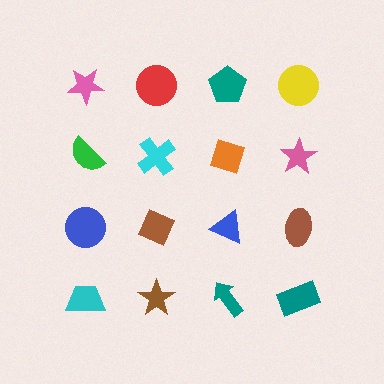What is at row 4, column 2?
A brown star.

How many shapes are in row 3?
4 shapes.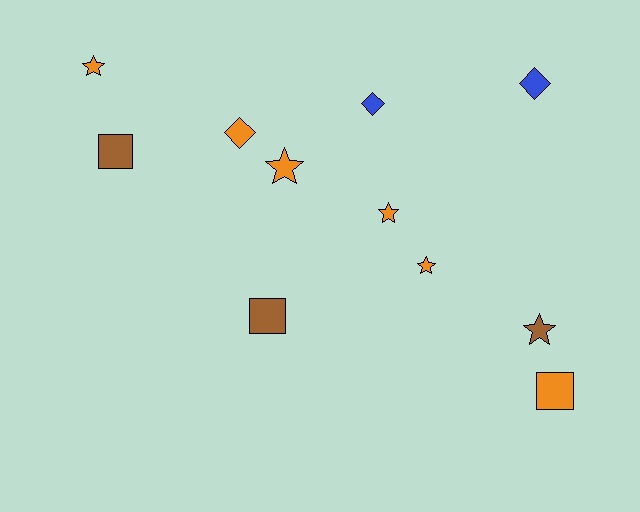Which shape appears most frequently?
Star, with 5 objects.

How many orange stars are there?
There are 4 orange stars.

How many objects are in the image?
There are 11 objects.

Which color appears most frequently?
Orange, with 6 objects.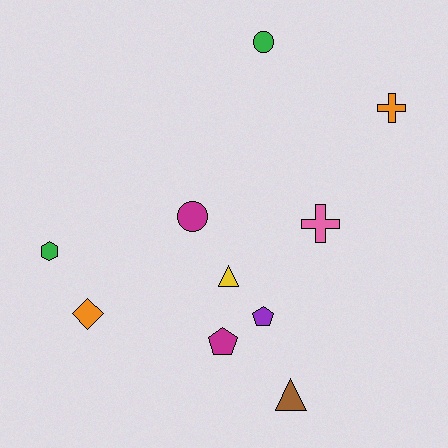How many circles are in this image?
There are 2 circles.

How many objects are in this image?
There are 10 objects.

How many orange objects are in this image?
There are 2 orange objects.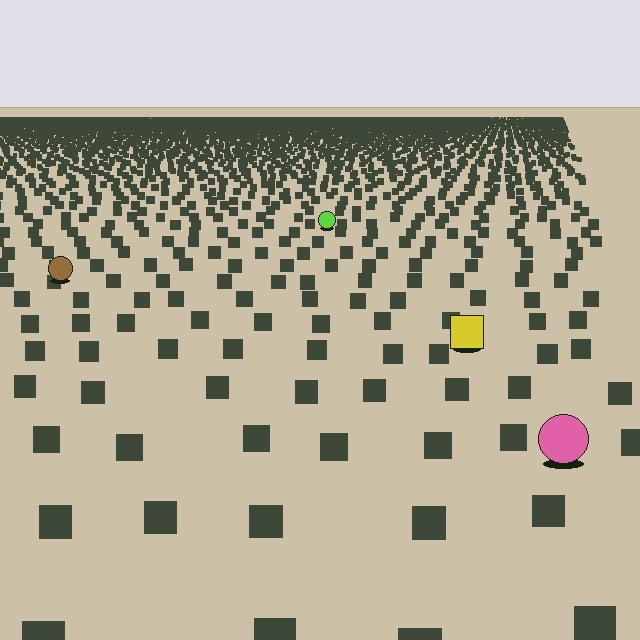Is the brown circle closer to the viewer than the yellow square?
No. The yellow square is closer — you can tell from the texture gradient: the ground texture is coarser near it.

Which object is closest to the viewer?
The pink circle is closest. The texture marks near it are larger and more spread out.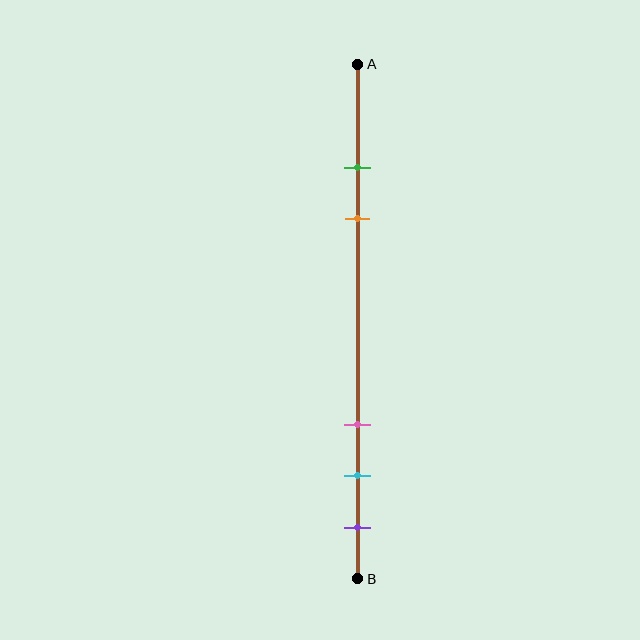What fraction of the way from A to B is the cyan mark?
The cyan mark is approximately 80% (0.8) of the way from A to B.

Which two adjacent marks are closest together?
The green and orange marks are the closest adjacent pair.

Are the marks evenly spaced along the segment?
No, the marks are not evenly spaced.